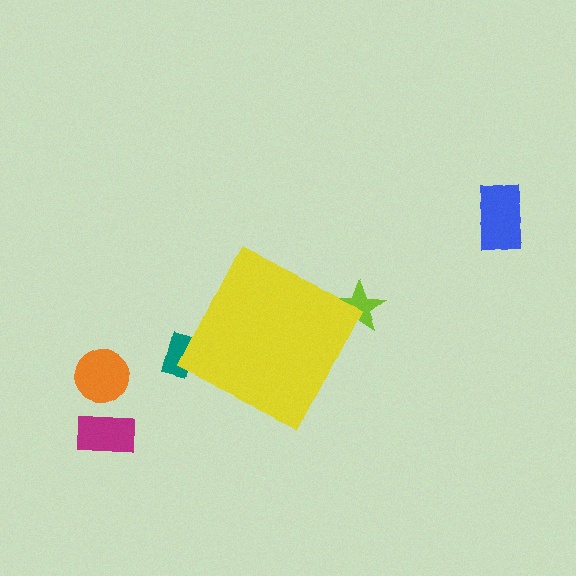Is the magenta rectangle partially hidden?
No, the magenta rectangle is fully visible.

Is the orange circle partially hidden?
No, the orange circle is fully visible.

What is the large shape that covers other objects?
A yellow diamond.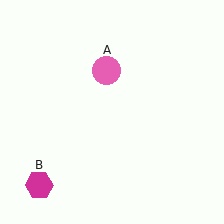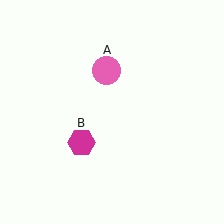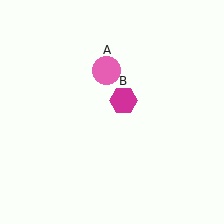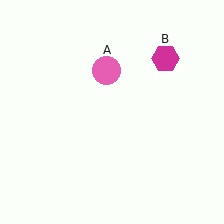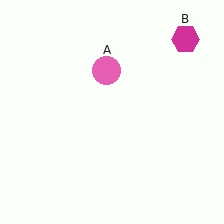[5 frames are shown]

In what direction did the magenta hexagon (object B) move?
The magenta hexagon (object B) moved up and to the right.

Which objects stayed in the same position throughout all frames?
Pink circle (object A) remained stationary.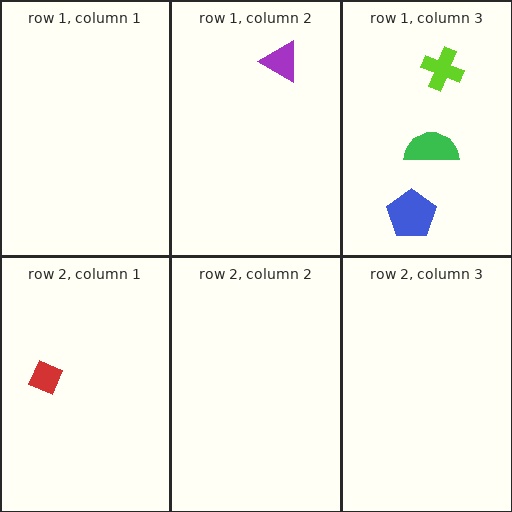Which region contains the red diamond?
The row 2, column 1 region.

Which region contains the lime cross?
The row 1, column 3 region.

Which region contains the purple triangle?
The row 1, column 2 region.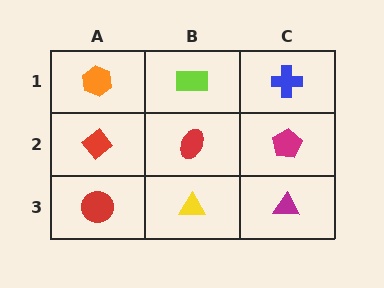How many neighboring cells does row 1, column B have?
3.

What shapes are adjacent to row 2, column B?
A lime rectangle (row 1, column B), a yellow triangle (row 3, column B), a red diamond (row 2, column A), a magenta pentagon (row 2, column C).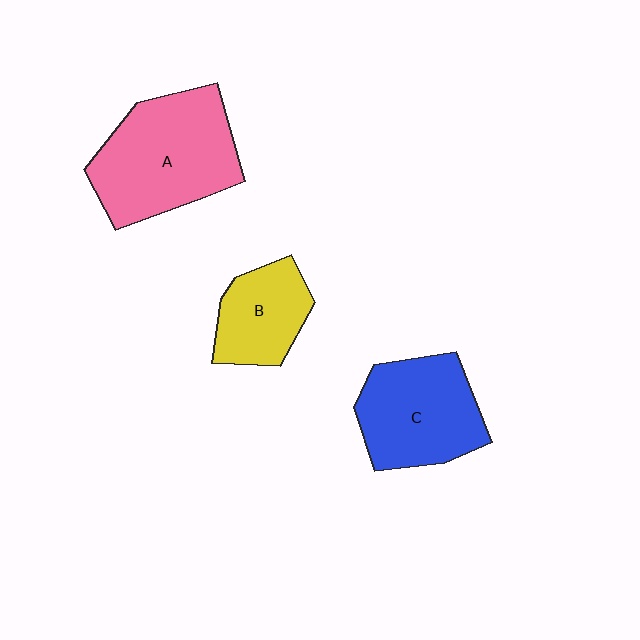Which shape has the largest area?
Shape A (pink).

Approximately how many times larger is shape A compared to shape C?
Approximately 1.2 times.